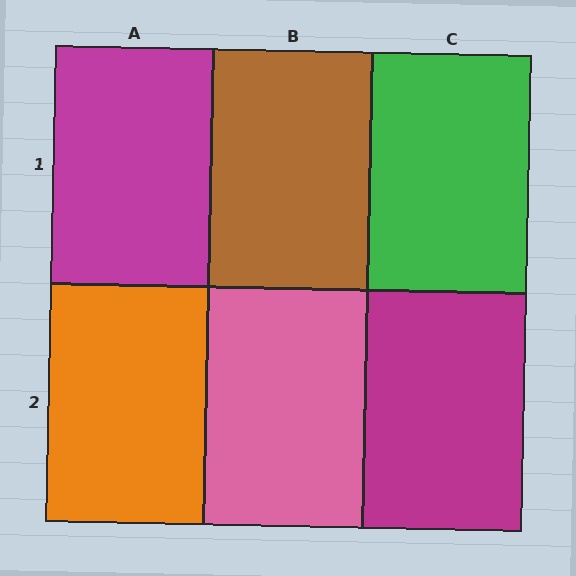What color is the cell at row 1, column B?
Brown.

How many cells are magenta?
2 cells are magenta.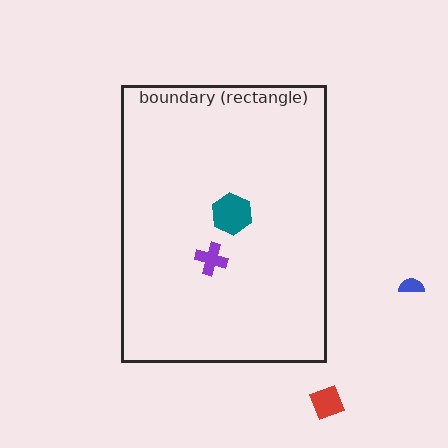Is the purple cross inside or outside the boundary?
Inside.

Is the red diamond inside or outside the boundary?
Outside.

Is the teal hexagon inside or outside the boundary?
Inside.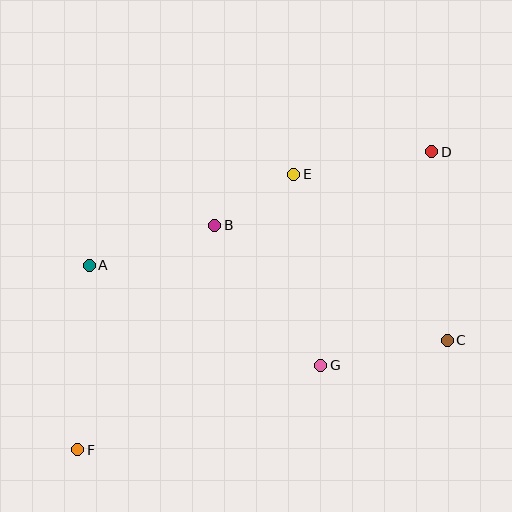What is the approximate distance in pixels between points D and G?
The distance between D and G is approximately 241 pixels.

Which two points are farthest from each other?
Points D and F are farthest from each other.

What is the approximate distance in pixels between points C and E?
The distance between C and E is approximately 226 pixels.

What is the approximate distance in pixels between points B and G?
The distance between B and G is approximately 175 pixels.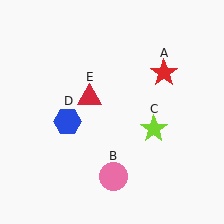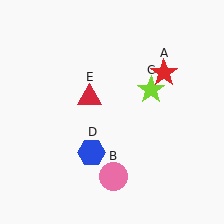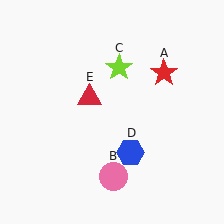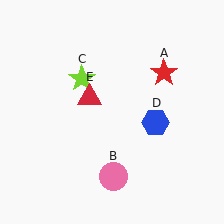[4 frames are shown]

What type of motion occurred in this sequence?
The lime star (object C), blue hexagon (object D) rotated counterclockwise around the center of the scene.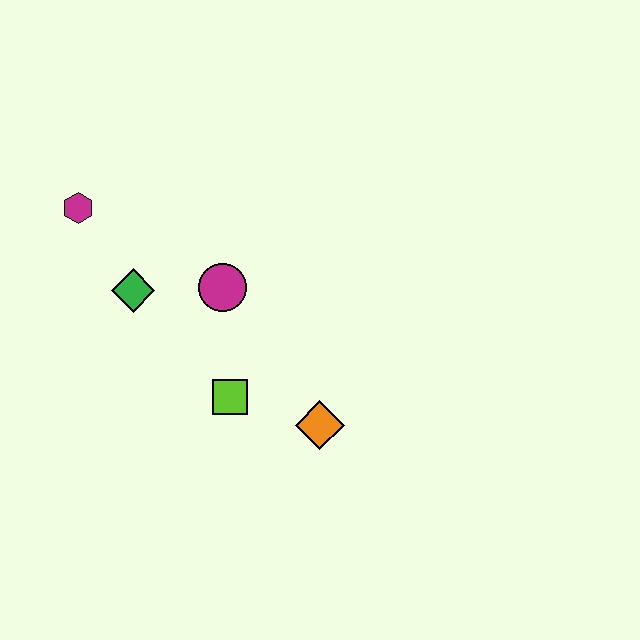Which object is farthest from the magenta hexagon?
The orange diamond is farthest from the magenta hexagon.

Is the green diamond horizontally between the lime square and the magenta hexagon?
Yes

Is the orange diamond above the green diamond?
No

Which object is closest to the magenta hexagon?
The green diamond is closest to the magenta hexagon.